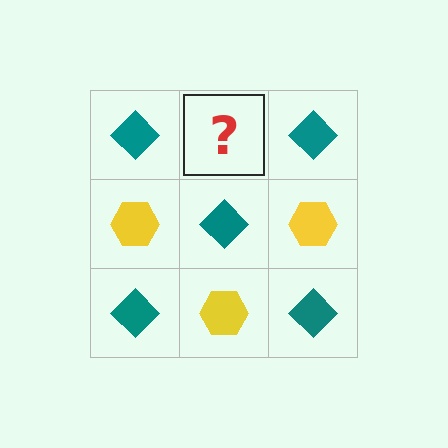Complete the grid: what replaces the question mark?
The question mark should be replaced with a yellow hexagon.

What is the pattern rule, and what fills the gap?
The rule is that it alternates teal diamond and yellow hexagon in a checkerboard pattern. The gap should be filled with a yellow hexagon.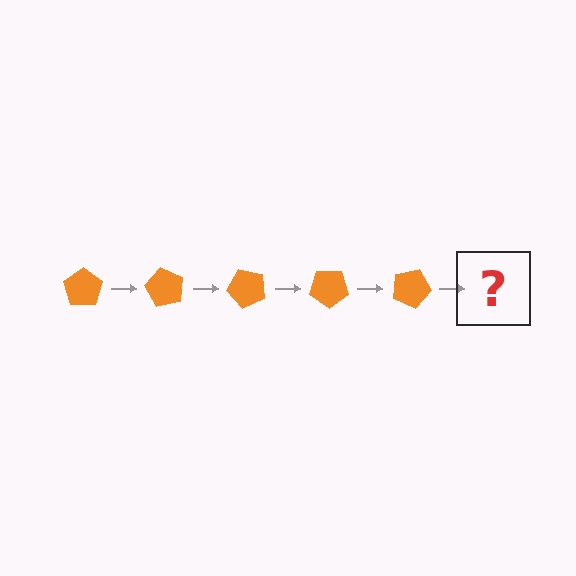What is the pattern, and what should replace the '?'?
The pattern is that the pentagon rotates 60 degrees each step. The '?' should be an orange pentagon rotated 300 degrees.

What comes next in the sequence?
The next element should be an orange pentagon rotated 300 degrees.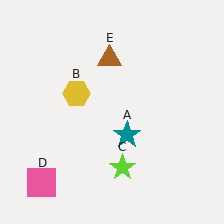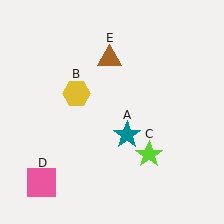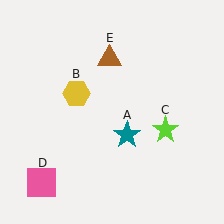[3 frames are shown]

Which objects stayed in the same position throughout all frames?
Teal star (object A) and yellow hexagon (object B) and pink square (object D) and brown triangle (object E) remained stationary.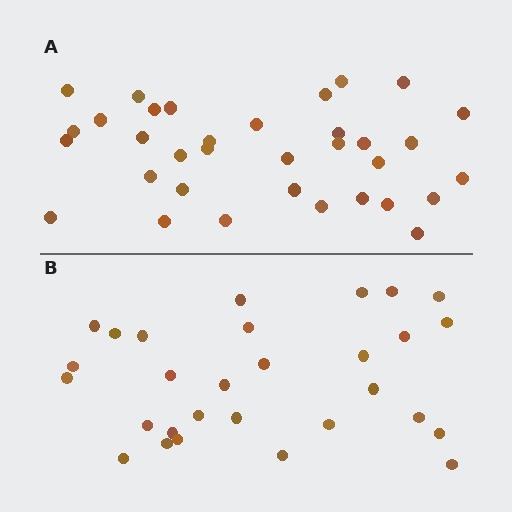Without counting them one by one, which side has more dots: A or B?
Region A (the top region) has more dots.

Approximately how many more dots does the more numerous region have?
Region A has about 5 more dots than region B.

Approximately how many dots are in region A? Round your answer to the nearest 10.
About 30 dots. (The exact count is 34, which rounds to 30.)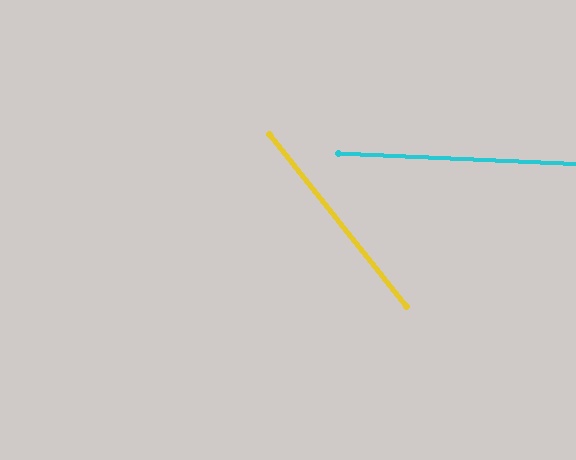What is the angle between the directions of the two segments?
Approximately 49 degrees.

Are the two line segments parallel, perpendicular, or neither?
Neither parallel nor perpendicular — they differ by about 49°.